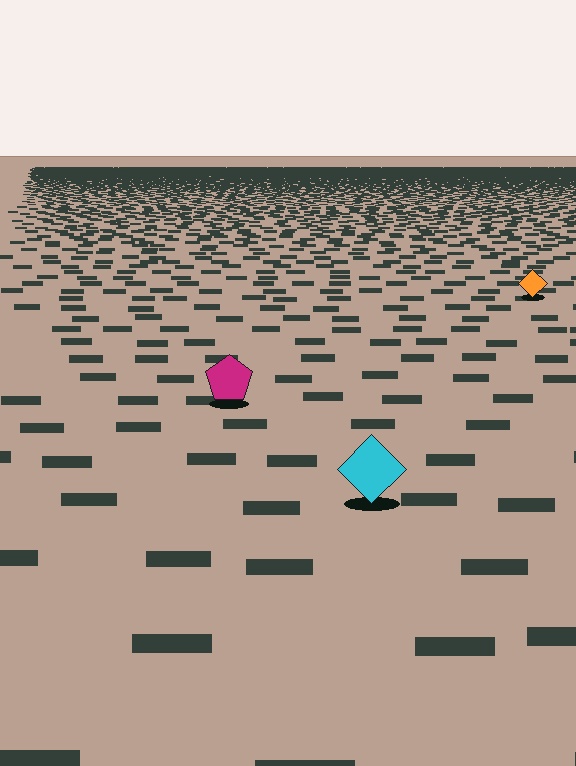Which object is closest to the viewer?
The cyan diamond is closest. The texture marks near it are larger and more spread out.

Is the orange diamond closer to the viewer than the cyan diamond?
No. The cyan diamond is closer — you can tell from the texture gradient: the ground texture is coarser near it.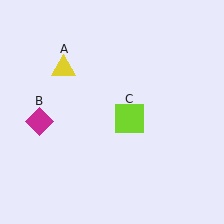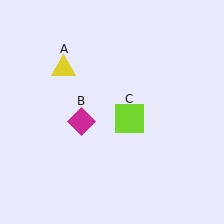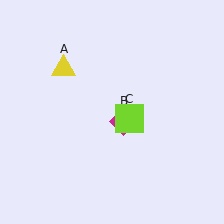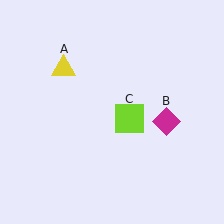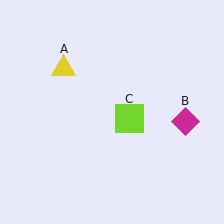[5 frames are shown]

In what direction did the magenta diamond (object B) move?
The magenta diamond (object B) moved right.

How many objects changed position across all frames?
1 object changed position: magenta diamond (object B).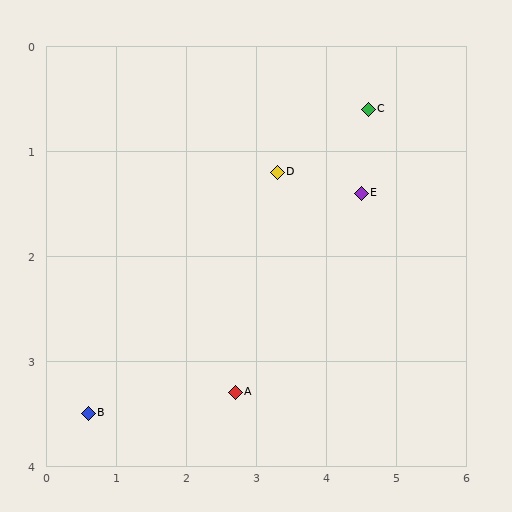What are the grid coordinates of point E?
Point E is at approximately (4.5, 1.4).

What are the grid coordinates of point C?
Point C is at approximately (4.6, 0.6).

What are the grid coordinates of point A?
Point A is at approximately (2.7, 3.3).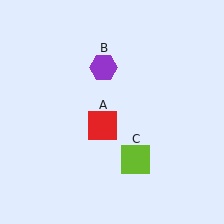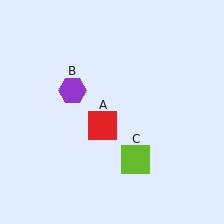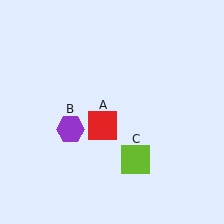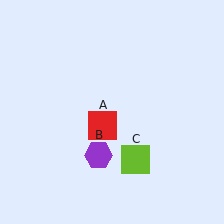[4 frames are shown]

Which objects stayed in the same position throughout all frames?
Red square (object A) and lime square (object C) remained stationary.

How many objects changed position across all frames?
1 object changed position: purple hexagon (object B).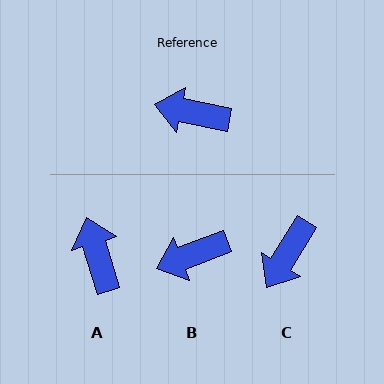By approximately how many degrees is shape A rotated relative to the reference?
Approximately 61 degrees clockwise.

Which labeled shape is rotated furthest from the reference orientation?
C, about 70 degrees away.